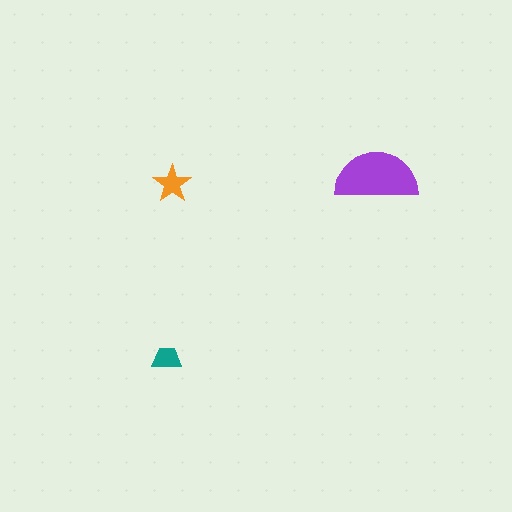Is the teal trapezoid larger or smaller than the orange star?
Smaller.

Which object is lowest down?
The teal trapezoid is bottommost.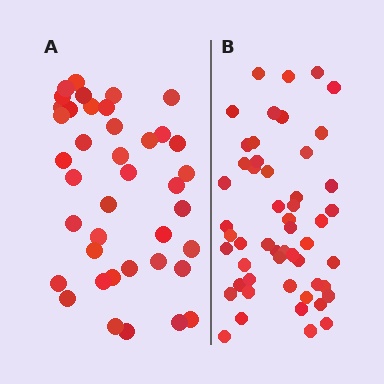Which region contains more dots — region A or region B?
Region B (the right region) has more dots.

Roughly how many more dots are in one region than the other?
Region B has roughly 12 or so more dots than region A.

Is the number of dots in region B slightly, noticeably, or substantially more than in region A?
Region B has noticeably more, but not dramatically so. The ratio is roughly 1.3 to 1.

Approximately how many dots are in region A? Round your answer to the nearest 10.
About 40 dots.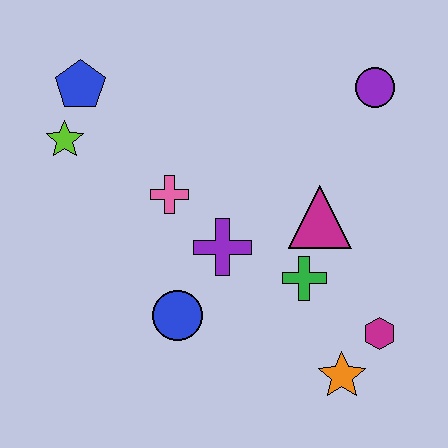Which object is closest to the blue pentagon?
The lime star is closest to the blue pentagon.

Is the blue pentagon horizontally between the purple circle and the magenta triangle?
No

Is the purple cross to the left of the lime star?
No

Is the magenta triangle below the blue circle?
No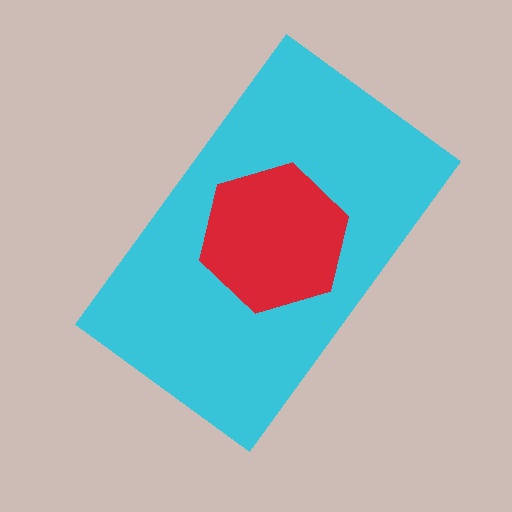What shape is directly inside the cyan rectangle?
The red hexagon.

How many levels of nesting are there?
2.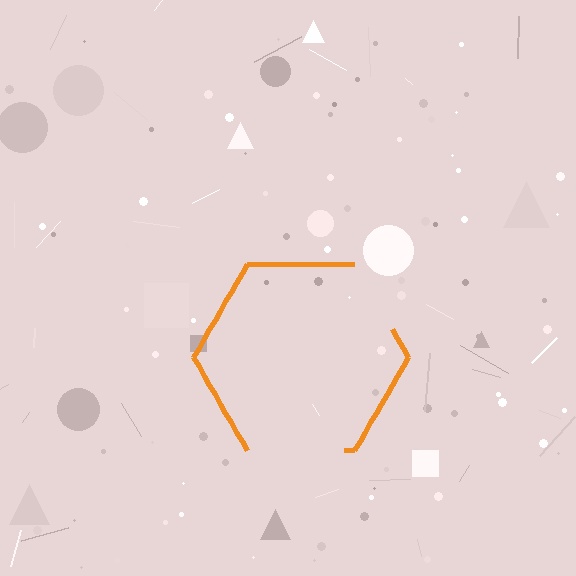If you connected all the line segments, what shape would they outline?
They would outline a hexagon.